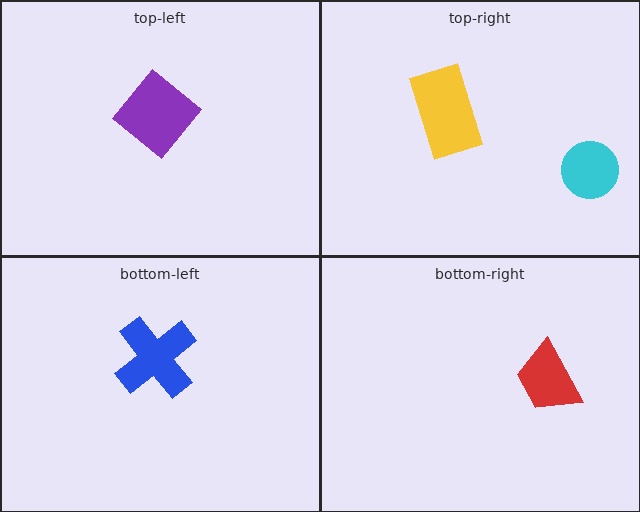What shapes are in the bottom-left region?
The blue cross.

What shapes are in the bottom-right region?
The red trapezoid.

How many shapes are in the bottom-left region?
1.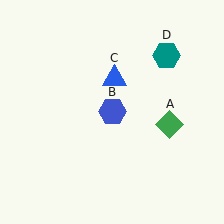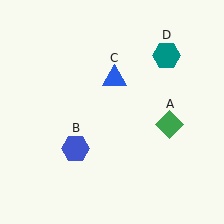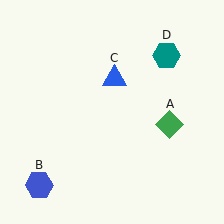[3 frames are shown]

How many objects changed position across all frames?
1 object changed position: blue hexagon (object B).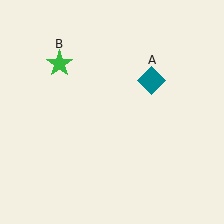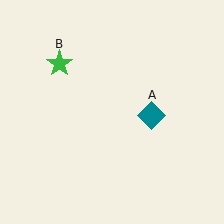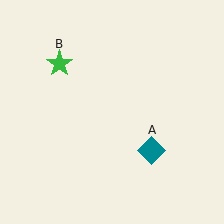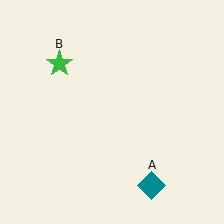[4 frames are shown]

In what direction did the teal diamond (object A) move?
The teal diamond (object A) moved down.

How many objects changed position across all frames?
1 object changed position: teal diamond (object A).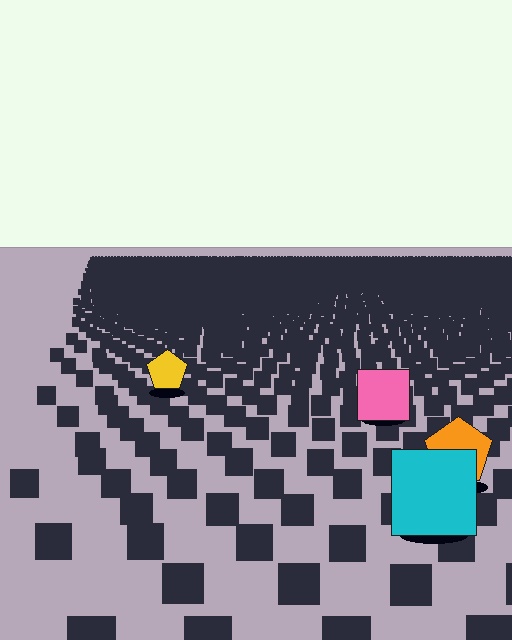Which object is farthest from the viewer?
The yellow pentagon is farthest from the viewer. It appears smaller and the ground texture around it is denser.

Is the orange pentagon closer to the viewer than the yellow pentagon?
Yes. The orange pentagon is closer — you can tell from the texture gradient: the ground texture is coarser near it.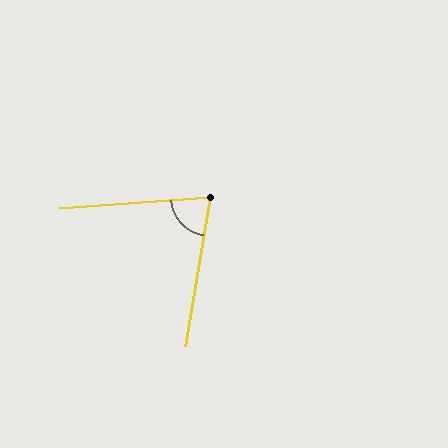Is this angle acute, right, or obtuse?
It is acute.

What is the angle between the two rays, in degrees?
Approximately 76 degrees.